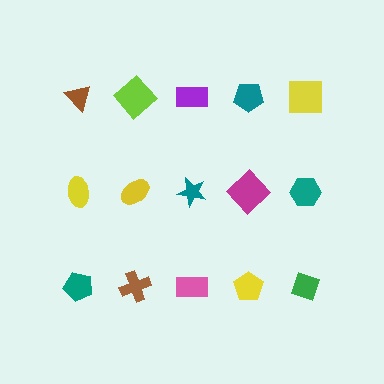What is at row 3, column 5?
A green diamond.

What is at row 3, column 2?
A brown cross.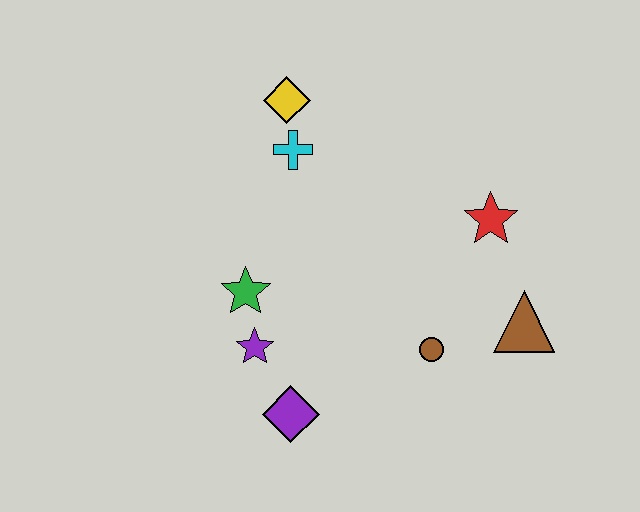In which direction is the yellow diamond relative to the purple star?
The yellow diamond is above the purple star.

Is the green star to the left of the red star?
Yes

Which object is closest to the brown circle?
The brown triangle is closest to the brown circle.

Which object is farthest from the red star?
The purple diamond is farthest from the red star.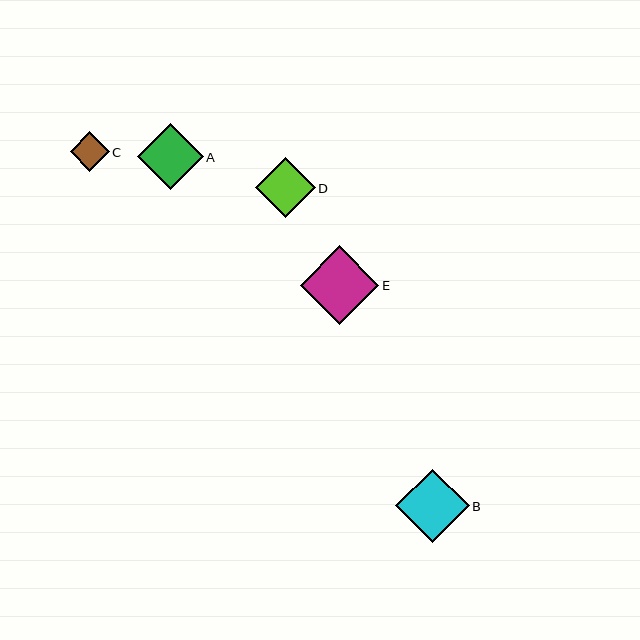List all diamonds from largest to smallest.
From largest to smallest: E, B, A, D, C.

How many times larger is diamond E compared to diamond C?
Diamond E is approximately 2.0 times the size of diamond C.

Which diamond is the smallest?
Diamond C is the smallest with a size of approximately 39 pixels.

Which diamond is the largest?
Diamond E is the largest with a size of approximately 79 pixels.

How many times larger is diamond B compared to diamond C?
Diamond B is approximately 1.9 times the size of diamond C.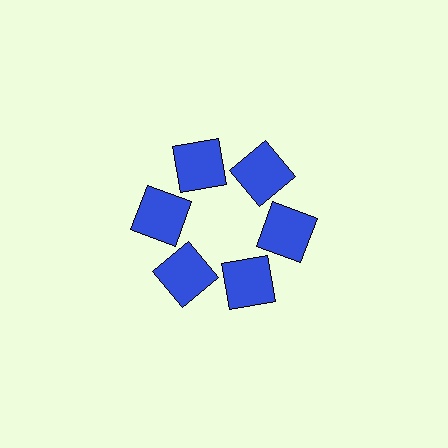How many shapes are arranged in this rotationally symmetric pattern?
There are 6 shapes, arranged in 6 groups of 1.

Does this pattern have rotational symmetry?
Yes, this pattern has 6-fold rotational symmetry. It looks the same after rotating 60 degrees around the center.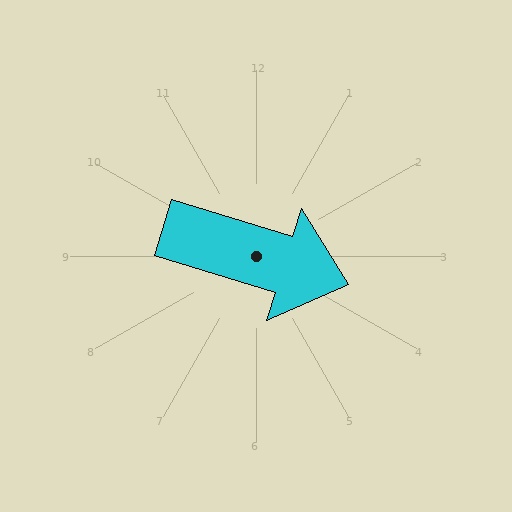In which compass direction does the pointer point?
East.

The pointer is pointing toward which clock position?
Roughly 4 o'clock.